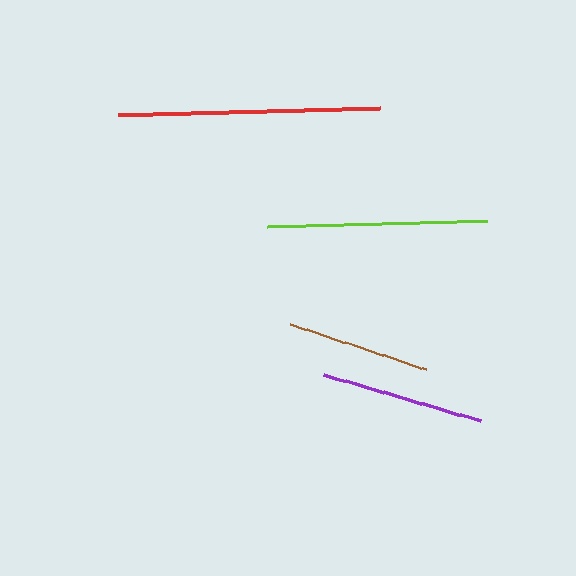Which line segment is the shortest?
The brown line is the shortest at approximately 143 pixels.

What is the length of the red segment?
The red segment is approximately 262 pixels long.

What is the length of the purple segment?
The purple segment is approximately 163 pixels long.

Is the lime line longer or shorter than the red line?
The red line is longer than the lime line.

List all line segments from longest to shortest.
From longest to shortest: red, lime, purple, brown.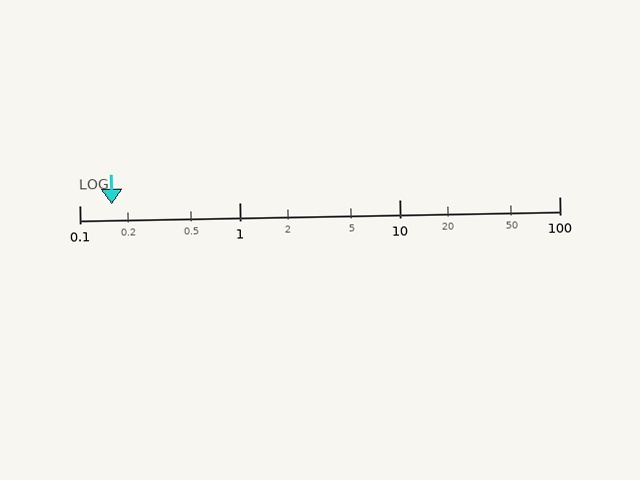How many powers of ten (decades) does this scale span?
The scale spans 3 decades, from 0.1 to 100.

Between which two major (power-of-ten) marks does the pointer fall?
The pointer is between 0.1 and 1.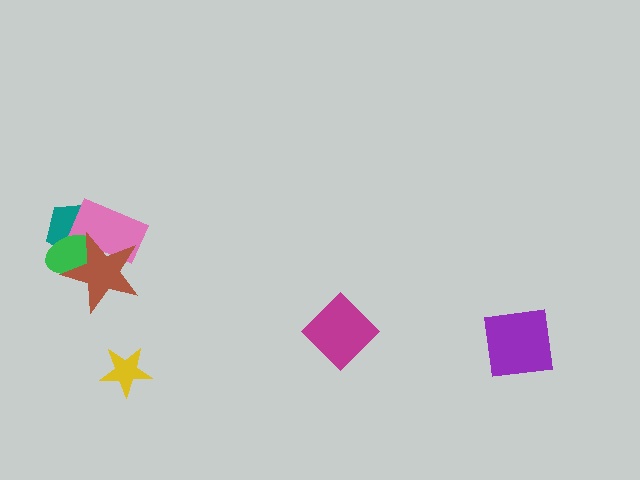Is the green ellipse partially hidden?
Yes, it is partially covered by another shape.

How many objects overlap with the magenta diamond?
0 objects overlap with the magenta diamond.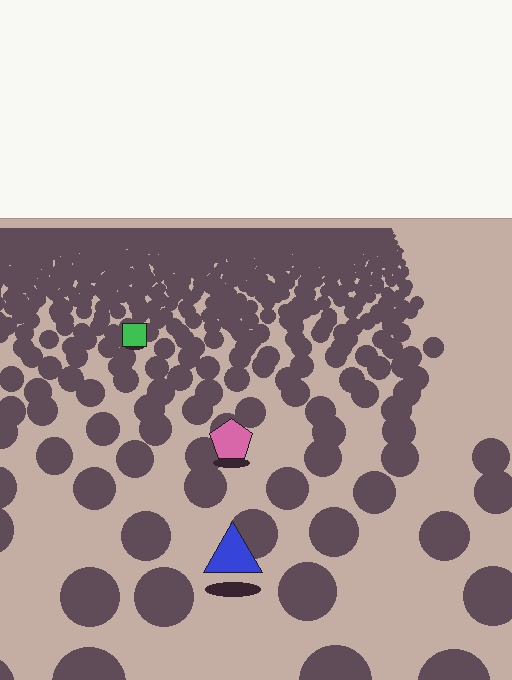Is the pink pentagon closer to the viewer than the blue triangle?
No. The blue triangle is closer — you can tell from the texture gradient: the ground texture is coarser near it.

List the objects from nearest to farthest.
From nearest to farthest: the blue triangle, the pink pentagon, the green square.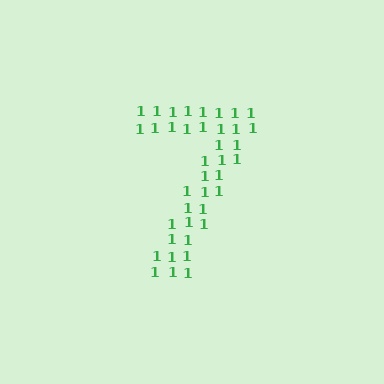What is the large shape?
The large shape is the digit 7.